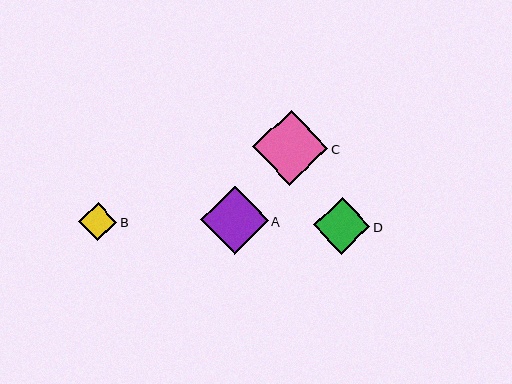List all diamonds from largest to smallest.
From largest to smallest: C, A, D, B.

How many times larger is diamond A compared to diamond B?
Diamond A is approximately 1.8 times the size of diamond B.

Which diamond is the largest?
Diamond C is the largest with a size of approximately 75 pixels.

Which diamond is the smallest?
Diamond B is the smallest with a size of approximately 38 pixels.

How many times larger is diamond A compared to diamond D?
Diamond A is approximately 1.2 times the size of diamond D.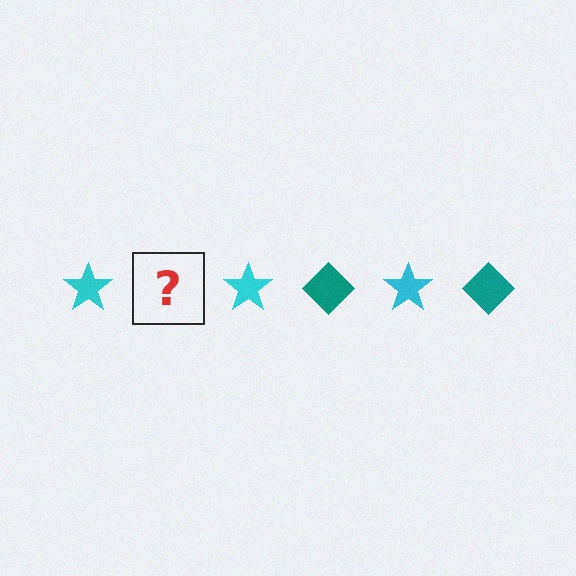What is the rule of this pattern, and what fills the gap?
The rule is that the pattern alternates between cyan star and teal diamond. The gap should be filled with a teal diamond.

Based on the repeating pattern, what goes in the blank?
The blank should be a teal diamond.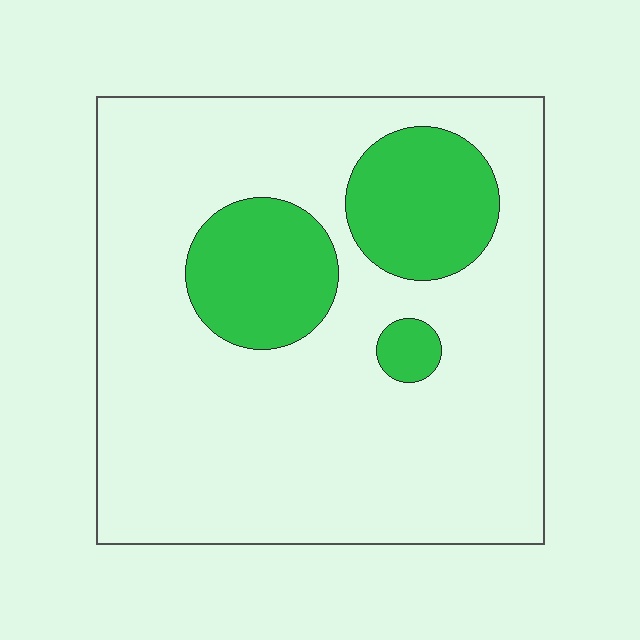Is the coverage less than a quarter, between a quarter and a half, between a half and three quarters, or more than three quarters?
Less than a quarter.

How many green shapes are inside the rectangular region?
3.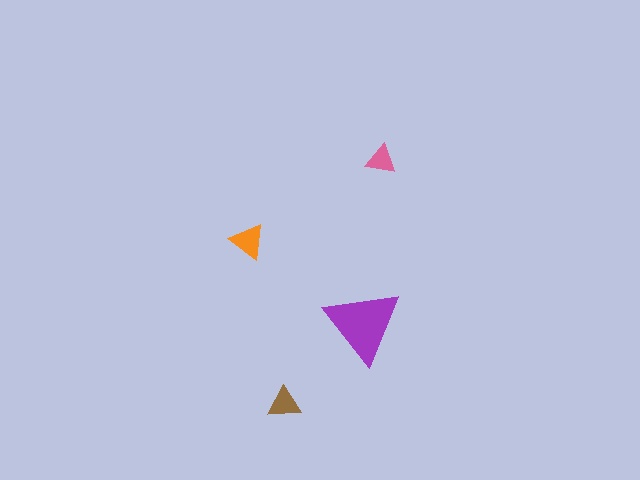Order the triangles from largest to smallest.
the purple one, the orange one, the brown one, the pink one.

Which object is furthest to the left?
The orange triangle is leftmost.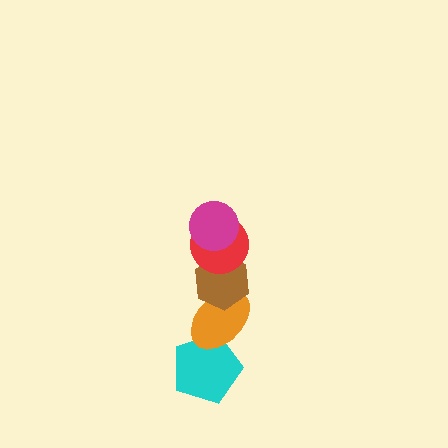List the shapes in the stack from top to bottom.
From top to bottom: the magenta circle, the red circle, the brown hexagon, the orange ellipse, the cyan pentagon.